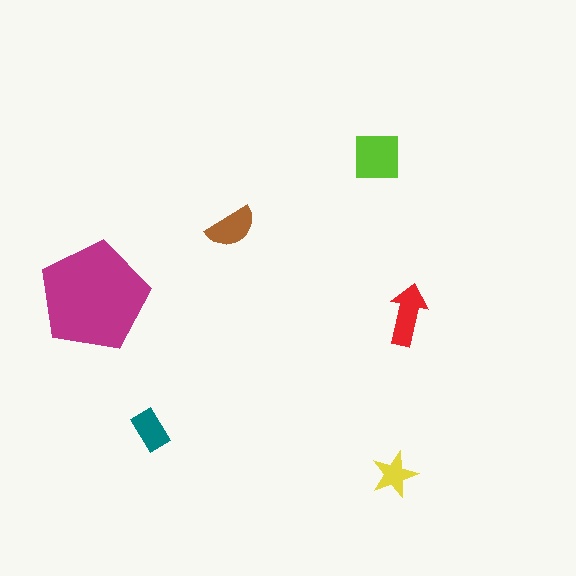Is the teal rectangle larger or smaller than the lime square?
Smaller.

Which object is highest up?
The lime square is topmost.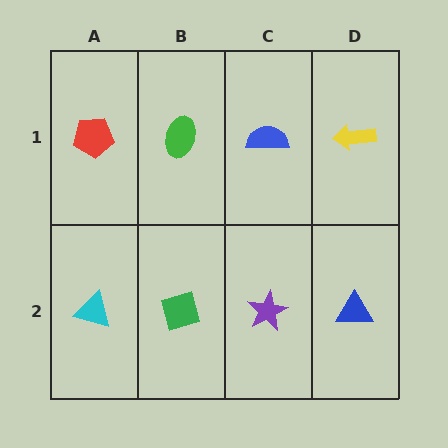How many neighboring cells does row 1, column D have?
2.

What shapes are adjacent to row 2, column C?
A blue semicircle (row 1, column C), a green diamond (row 2, column B), a blue triangle (row 2, column D).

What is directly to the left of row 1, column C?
A green ellipse.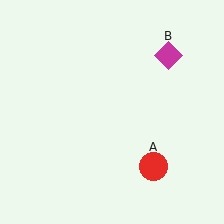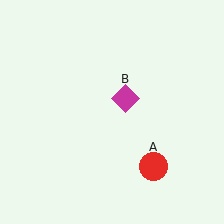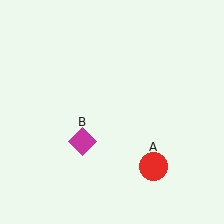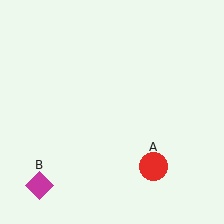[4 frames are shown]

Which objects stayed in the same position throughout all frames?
Red circle (object A) remained stationary.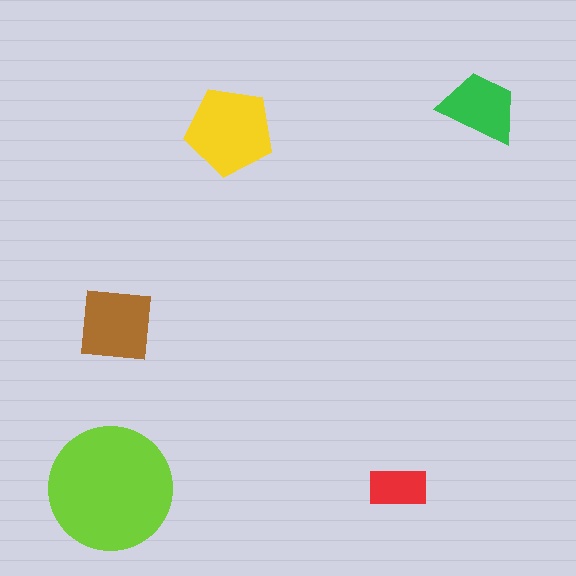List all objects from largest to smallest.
The lime circle, the yellow pentagon, the brown square, the green trapezoid, the red rectangle.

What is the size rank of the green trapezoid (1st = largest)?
4th.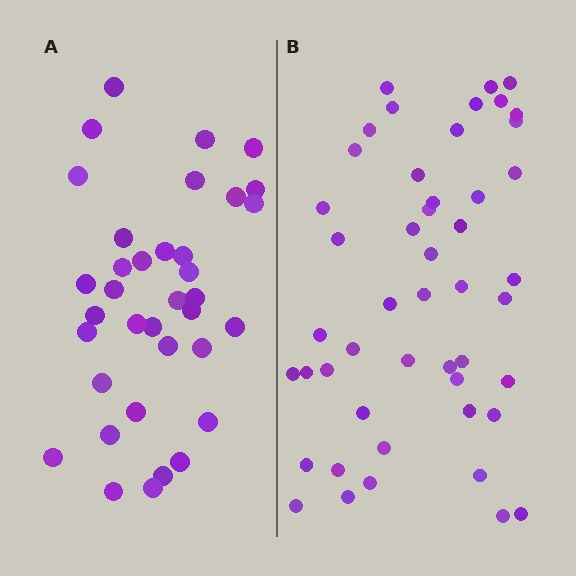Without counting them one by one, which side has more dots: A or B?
Region B (the right region) has more dots.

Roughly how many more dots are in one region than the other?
Region B has roughly 12 or so more dots than region A.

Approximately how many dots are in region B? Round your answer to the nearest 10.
About 50 dots. (The exact count is 48, which rounds to 50.)